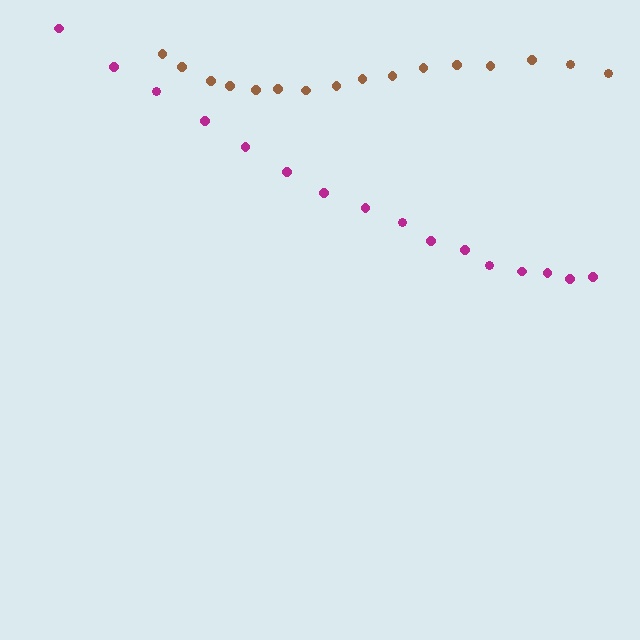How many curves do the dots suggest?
There are 2 distinct paths.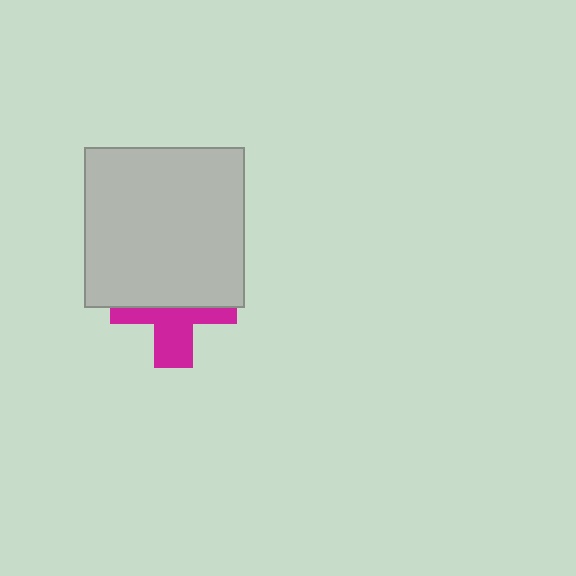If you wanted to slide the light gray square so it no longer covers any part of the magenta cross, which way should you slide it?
Slide it up — that is the most direct way to separate the two shapes.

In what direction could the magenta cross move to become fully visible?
The magenta cross could move down. That would shift it out from behind the light gray square entirely.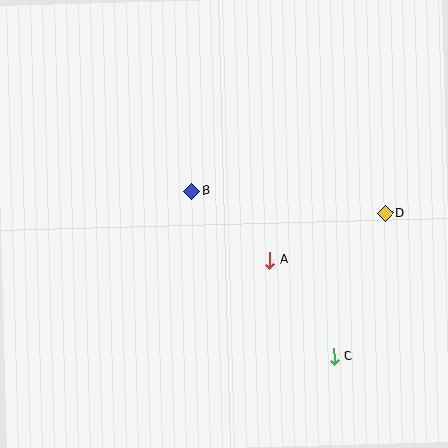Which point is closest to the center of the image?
Point B at (192, 191) is closest to the center.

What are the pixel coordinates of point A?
Point A is at (270, 260).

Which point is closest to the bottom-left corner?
Point B is closest to the bottom-left corner.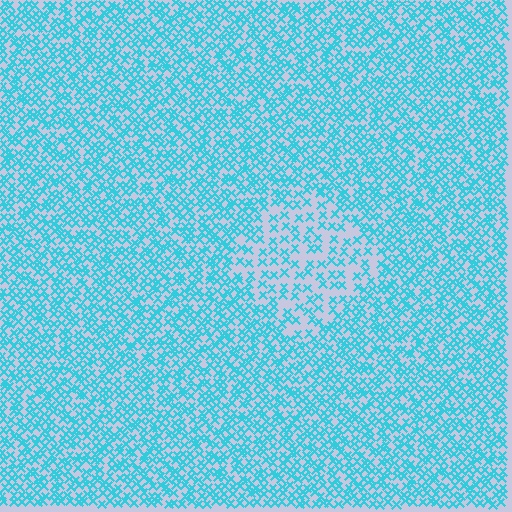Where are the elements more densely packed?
The elements are more densely packed outside the diamond boundary.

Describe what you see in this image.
The image contains small cyan elements arranged at two different densities. A diamond-shaped region is visible where the elements are less densely packed than the surrounding area.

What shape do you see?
I see a diamond.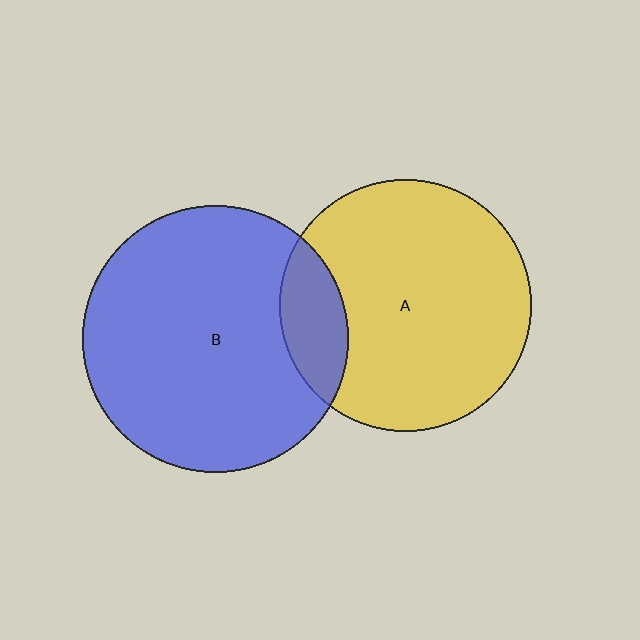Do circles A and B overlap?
Yes.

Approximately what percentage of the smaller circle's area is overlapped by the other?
Approximately 15%.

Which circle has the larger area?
Circle B (blue).